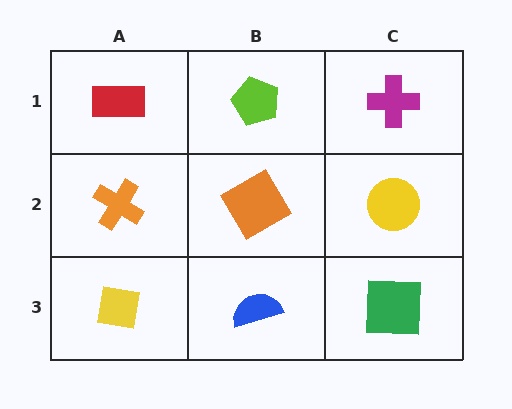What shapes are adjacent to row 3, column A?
An orange cross (row 2, column A), a blue semicircle (row 3, column B).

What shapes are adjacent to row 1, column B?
An orange diamond (row 2, column B), a red rectangle (row 1, column A), a magenta cross (row 1, column C).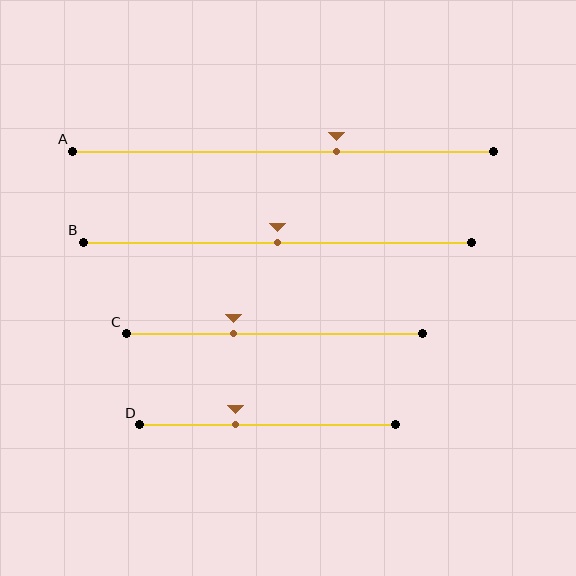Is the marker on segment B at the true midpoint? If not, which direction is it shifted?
Yes, the marker on segment B is at the true midpoint.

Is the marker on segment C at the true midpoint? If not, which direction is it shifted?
No, the marker on segment C is shifted to the left by about 14% of the segment length.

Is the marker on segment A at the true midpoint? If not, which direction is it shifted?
No, the marker on segment A is shifted to the right by about 13% of the segment length.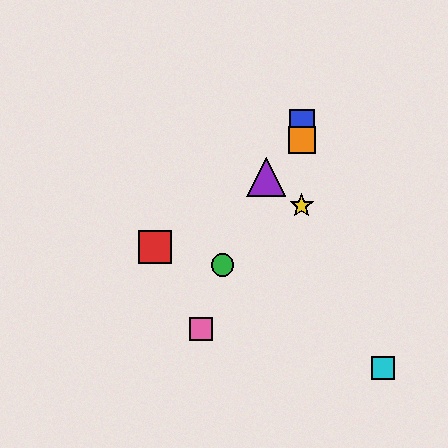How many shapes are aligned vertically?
3 shapes (the blue square, the yellow star, the orange square) are aligned vertically.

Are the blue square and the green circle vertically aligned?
No, the blue square is at x≈302 and the green circle is at x≈223.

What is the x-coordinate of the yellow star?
The yellow star is at x≈302.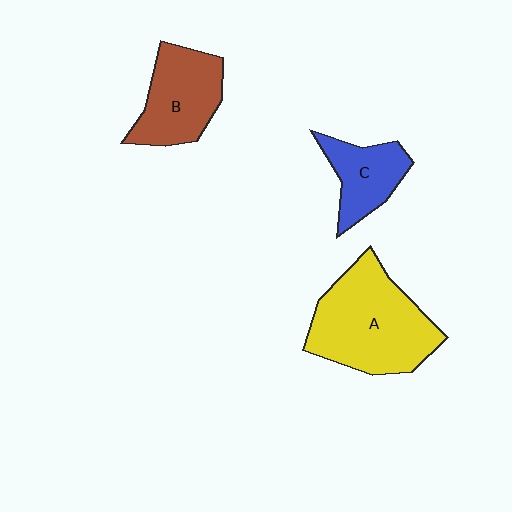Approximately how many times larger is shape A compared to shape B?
Approximately 1.5 times.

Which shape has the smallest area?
Shape C (blue).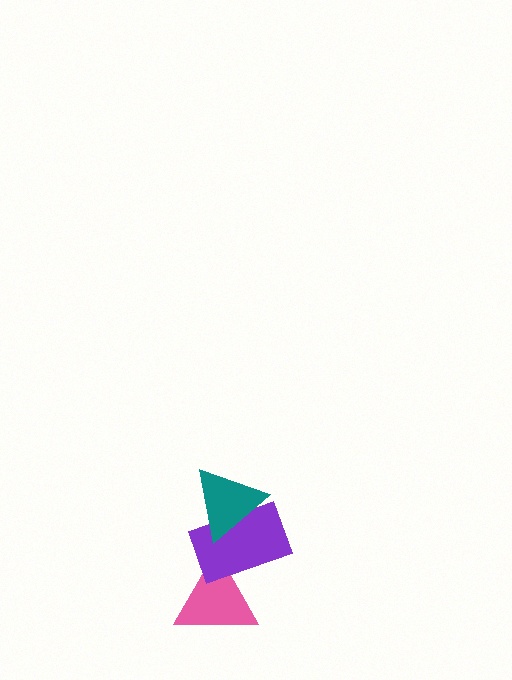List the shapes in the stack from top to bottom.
From top to bottom: the teal triangle, the purple rectangle, the pink triangle.